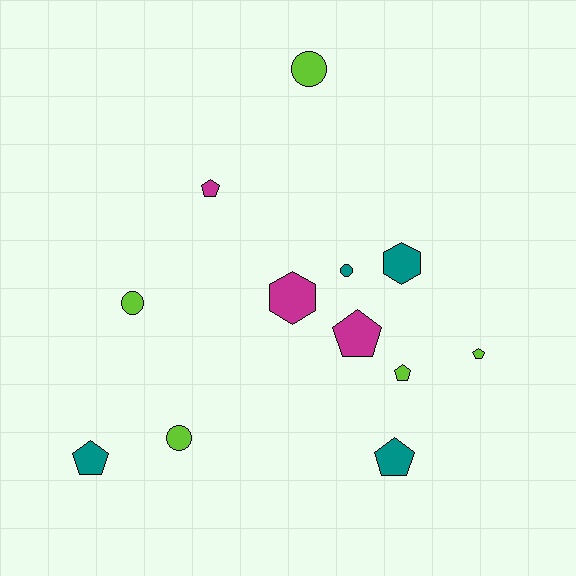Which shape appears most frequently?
Pentagon, with 6 objects.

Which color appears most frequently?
Lime, with 5 objects.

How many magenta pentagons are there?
There are 2 magenta pentagons.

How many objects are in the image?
There are 12 objects.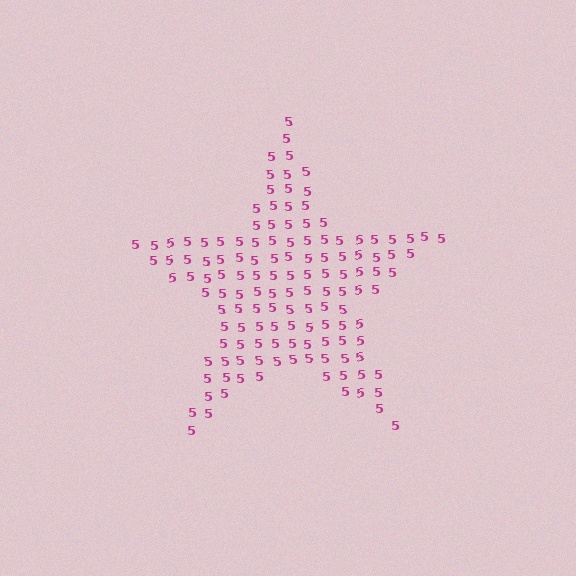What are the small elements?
The small elements are digit 5's.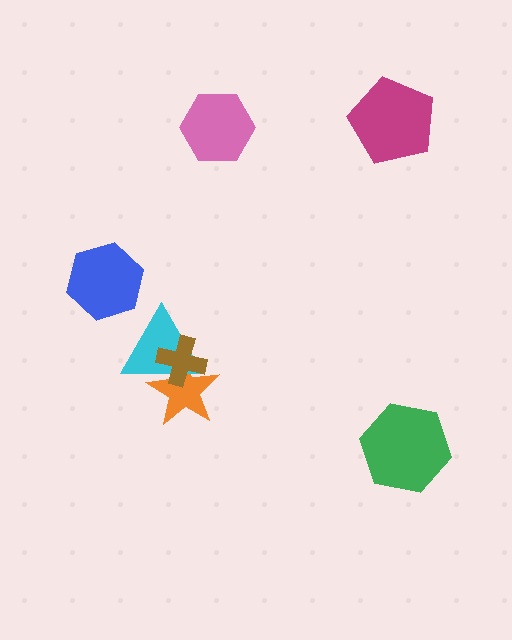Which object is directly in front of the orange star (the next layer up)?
The cyan triangle is directly in front of the orange star.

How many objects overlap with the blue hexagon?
0 objects overlap with the blue hexagon.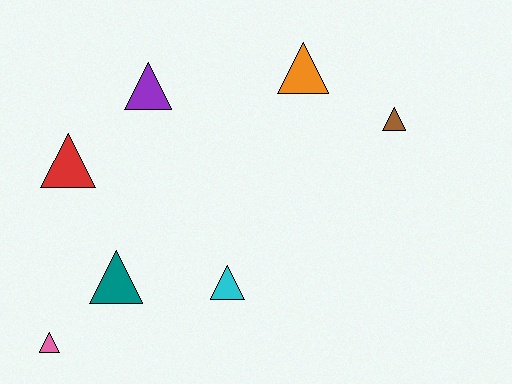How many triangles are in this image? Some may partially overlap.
There are 7 triangles.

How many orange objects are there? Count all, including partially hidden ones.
There is 1 orange object.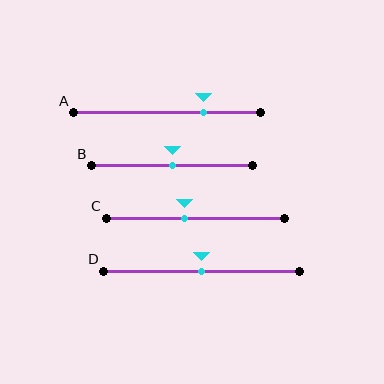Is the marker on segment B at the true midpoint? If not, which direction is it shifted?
Yes, the marker on segment B is at the true midpoint.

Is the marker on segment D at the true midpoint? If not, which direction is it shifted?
Yes, the marker on segment D is at the true midpoint.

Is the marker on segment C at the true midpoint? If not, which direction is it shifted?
No, the marker on segment C is shifted to the left by about 6% of the segment length.